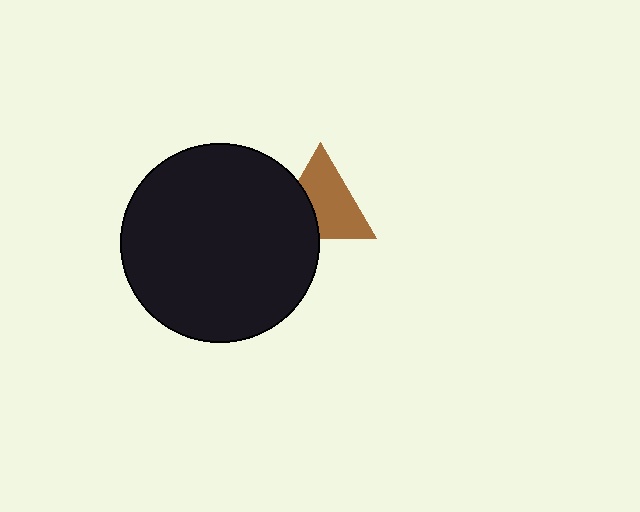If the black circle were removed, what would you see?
You would see the complete brown triangle.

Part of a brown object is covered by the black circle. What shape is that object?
It is a triangle.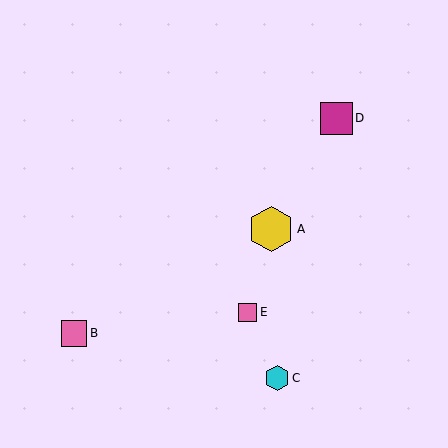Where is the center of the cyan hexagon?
The center of the cyan hexagon is at (277, 378).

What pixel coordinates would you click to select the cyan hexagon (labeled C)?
Click at (277, 378) to select the cyan hexagon C.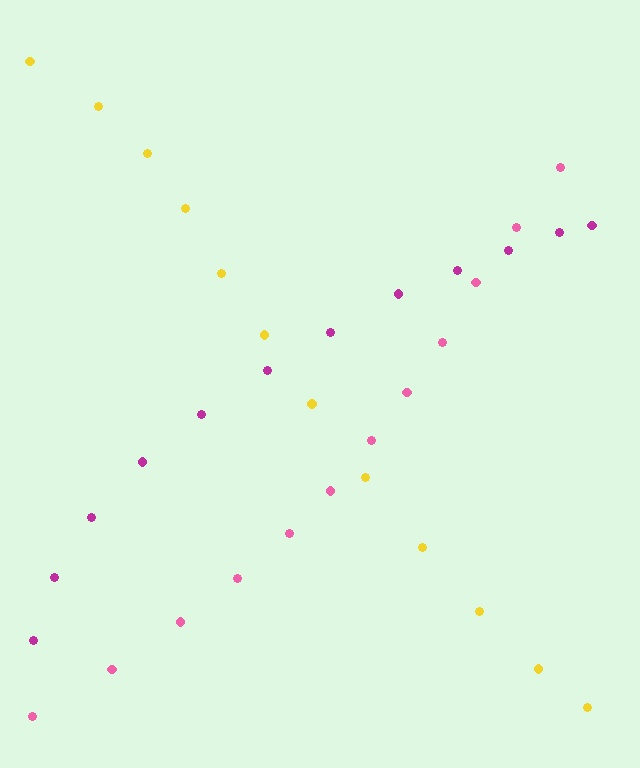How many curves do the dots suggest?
There are 3 distinct paths.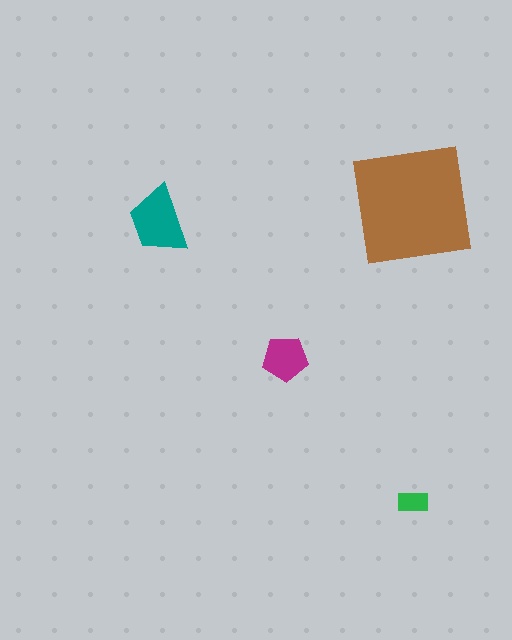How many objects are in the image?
There are 4 objects in the image.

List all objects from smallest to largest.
The green rectangle, the magenta pentagon, the teal trapezoid, the brown square.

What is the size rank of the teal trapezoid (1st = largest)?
2nd.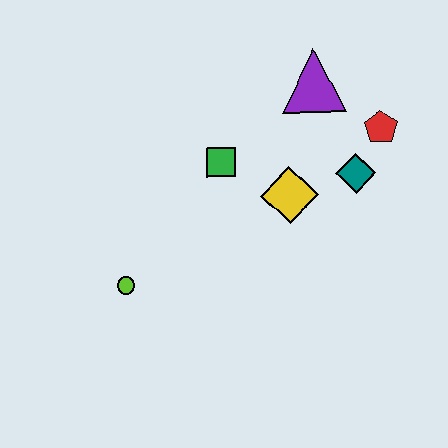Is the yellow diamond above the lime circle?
Yes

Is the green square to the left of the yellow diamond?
Yes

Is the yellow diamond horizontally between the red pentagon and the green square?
Yes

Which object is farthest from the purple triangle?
The lime circle is farthest from the purple triangle.